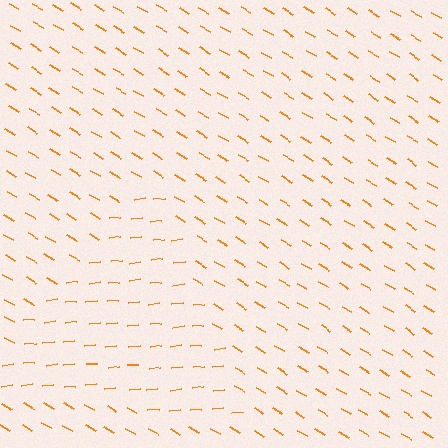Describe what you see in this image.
The image is filled with small orange line segments. A triangle region in the image has lines oriented differently from the surrounding lines, creating a visible texture boundary.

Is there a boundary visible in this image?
Yes, there is a texture boundary formed by a change in line orientation.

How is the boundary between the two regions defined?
The boundary is defined purely by a change in line orientation (approximately 36 degrees difference). All lines are the same color and thickness.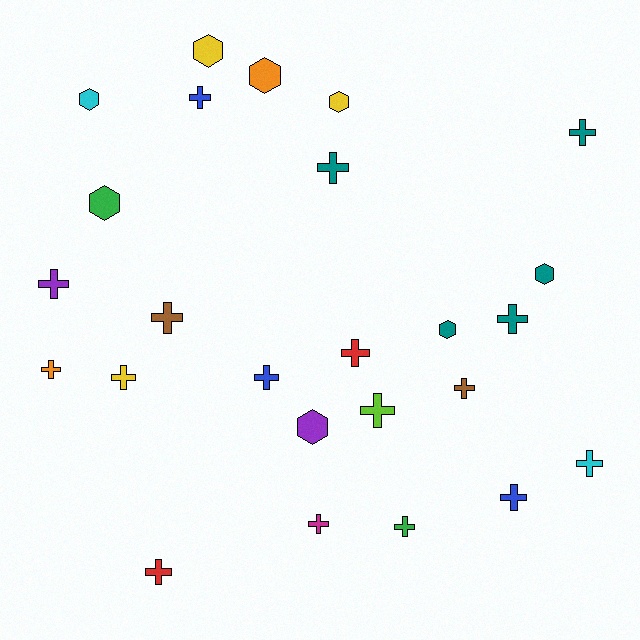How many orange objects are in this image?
There are 2 orange objects.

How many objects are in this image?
There are 25 objects.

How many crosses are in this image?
There are 17 crosses.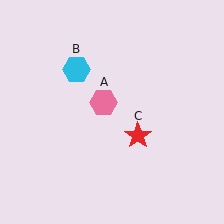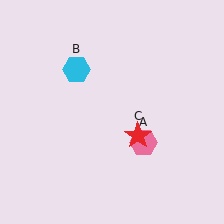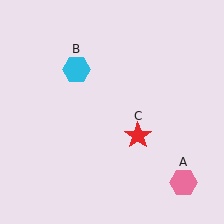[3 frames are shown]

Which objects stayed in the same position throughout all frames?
Cyan hexagon (object B) and red star (object C) remained stationary.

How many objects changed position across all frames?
1 object changed position: pink hexagon (object A).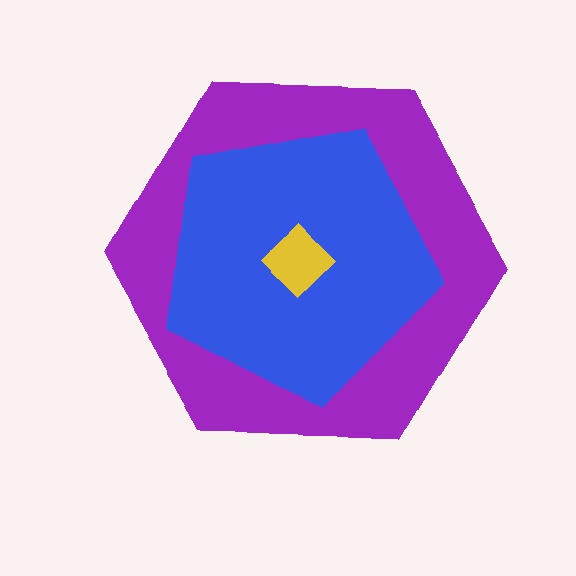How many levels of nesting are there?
3.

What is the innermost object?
The yellow diamond.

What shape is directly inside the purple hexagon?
The blue pentagon.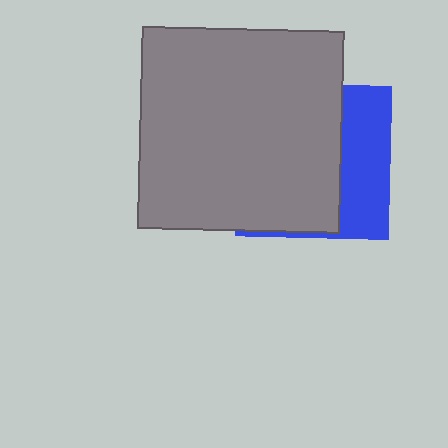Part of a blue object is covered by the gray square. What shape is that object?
It is a square.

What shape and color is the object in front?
The object in front is a gray square.